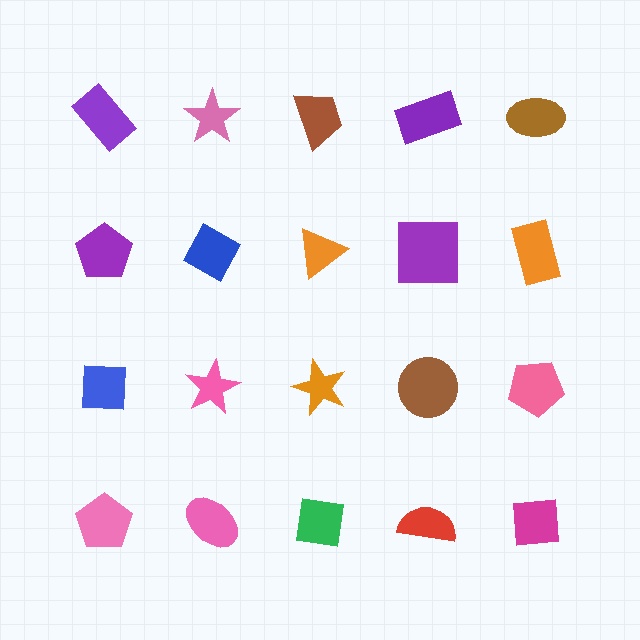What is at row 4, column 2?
A pink ellipse.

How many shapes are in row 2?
5 shapes.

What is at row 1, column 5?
A brown ellipse.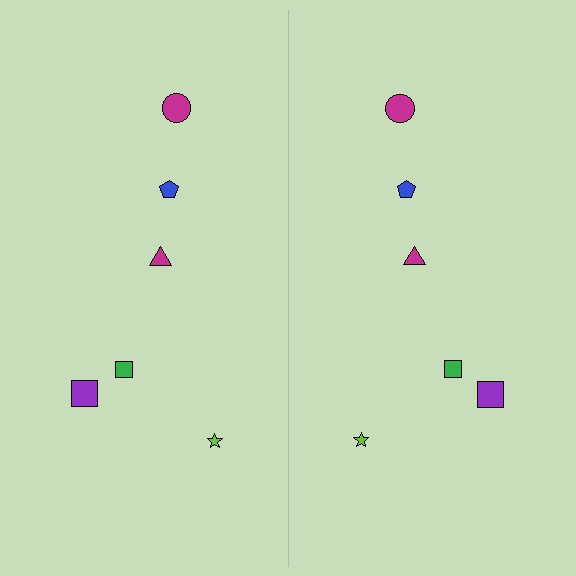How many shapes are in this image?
There are 12 shapes in this image.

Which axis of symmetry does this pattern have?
The pattern has a vertical axis of symmetry running through the center of the image.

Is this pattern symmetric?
Yes, this pattern has bilateral (reflection) symmetry.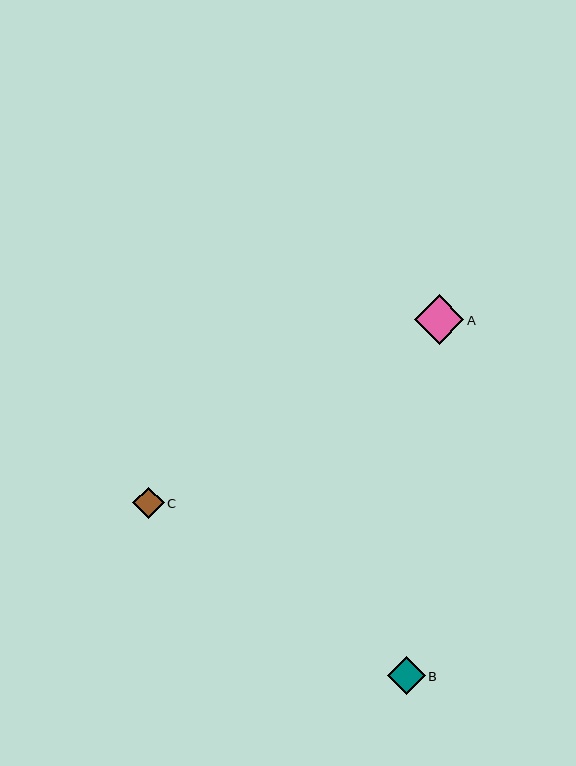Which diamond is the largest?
Diamond A is the largest with a size of approximately 49 pixels.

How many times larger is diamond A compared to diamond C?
Diamond A is approximately 1.6 times the size of diamond C.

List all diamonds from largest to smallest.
From largest to smallest: A, B, C.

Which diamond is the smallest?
Diamond C is the smallest with a size of approximately 32 pixels.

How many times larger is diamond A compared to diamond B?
Diamond A is approximately 1.3 times the size of diamond B.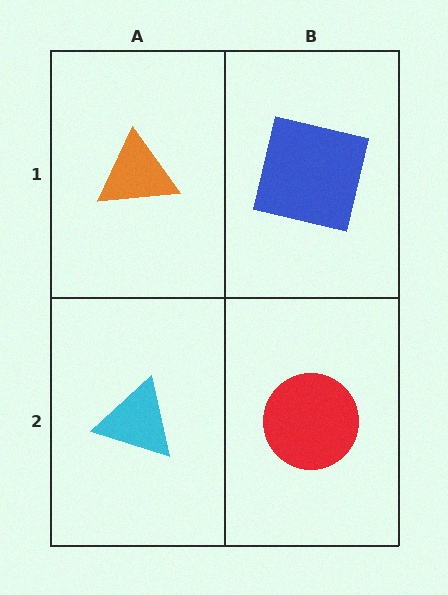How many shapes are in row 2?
2 shapes.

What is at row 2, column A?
A cyan triangle.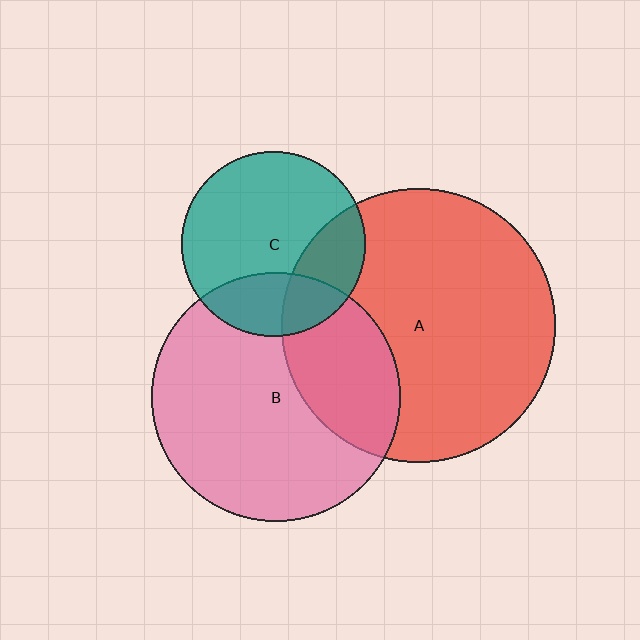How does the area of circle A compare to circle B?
Approximately 1.2 times.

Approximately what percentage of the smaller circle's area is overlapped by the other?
Approximately 30%.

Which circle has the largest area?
Circle A (red).